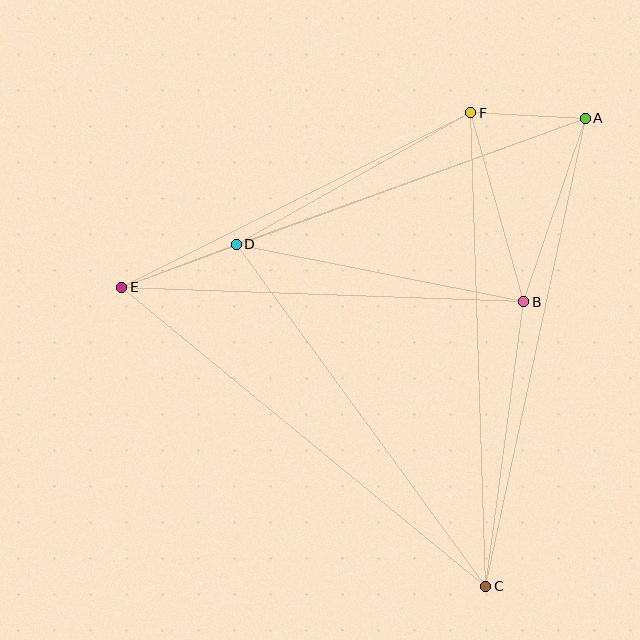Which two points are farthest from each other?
Points A and E are farthest from each other.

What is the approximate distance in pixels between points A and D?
The distance between A and D is approximately 371 pixels.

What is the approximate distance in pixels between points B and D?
The distance between B and D is approximately 293 pixels.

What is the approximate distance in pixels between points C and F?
The distance between C and F is approximately 474 pixels.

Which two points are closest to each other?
Points A and F are closest to each other.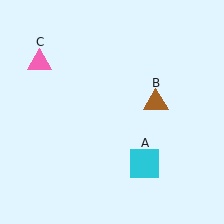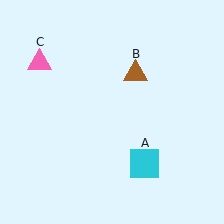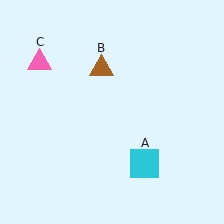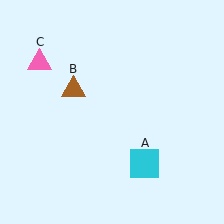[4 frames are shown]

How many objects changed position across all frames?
1 object changed position: brown triangle (object B).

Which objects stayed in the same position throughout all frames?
Cyan square (object A) and pink triangle (object C) remained stationary.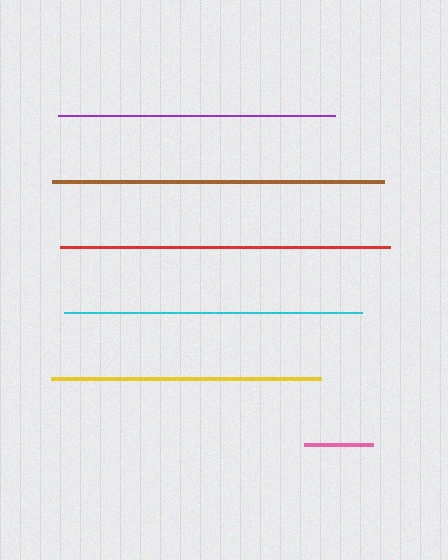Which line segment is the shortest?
The pink line is the shortest at approximately 69 pixels.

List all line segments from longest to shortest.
From longest to shortest: brown, red, cyan, purple, yellow, pink.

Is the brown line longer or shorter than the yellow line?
The brown line is longer than the yellow line.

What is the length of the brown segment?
The brown segment is approximately 332 pixels long.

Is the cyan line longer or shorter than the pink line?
The cyan line is longer than the pink line.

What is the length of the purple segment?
The purple segment is approximately 276 pixels long.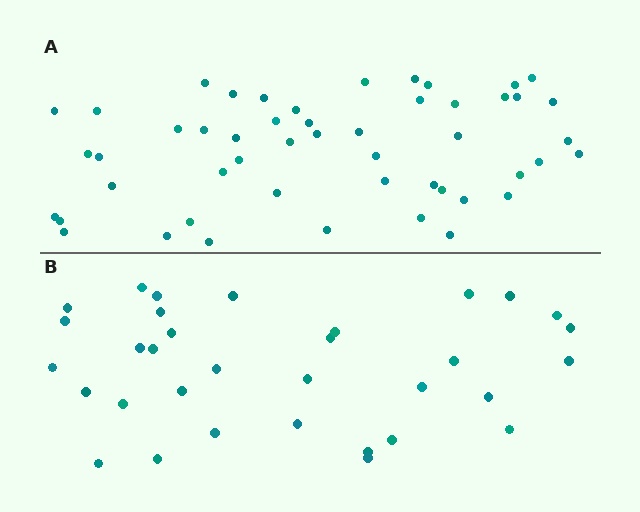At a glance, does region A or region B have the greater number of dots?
Region A (the top region) has more dots.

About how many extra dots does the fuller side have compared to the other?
Region A has approximately 15 more dots than region B.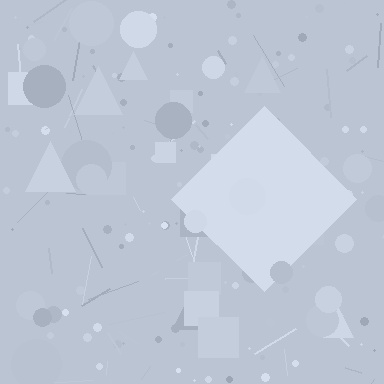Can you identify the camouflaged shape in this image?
The camouflaged shape is a diamond.